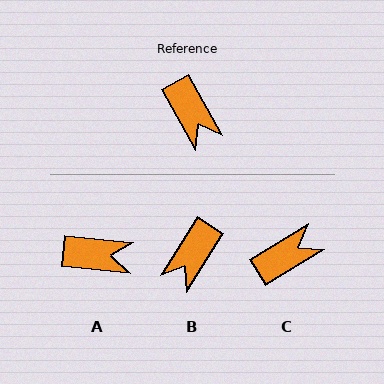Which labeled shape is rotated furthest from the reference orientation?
C, about 92 degrees away.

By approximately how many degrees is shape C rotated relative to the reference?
Approximately 92 degrees counter-clockwise.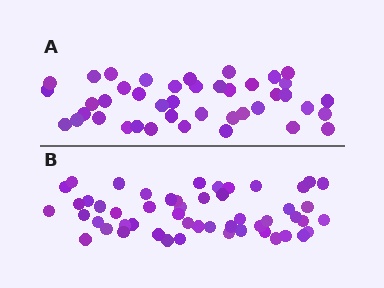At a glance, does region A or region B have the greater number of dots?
Region B (the bottom region) has more dots.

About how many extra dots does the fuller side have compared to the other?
Region B has roughly 10 or so more dots than region A.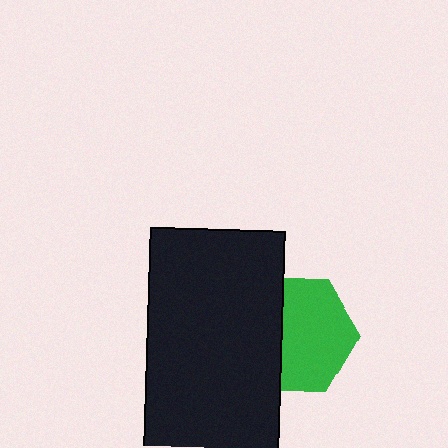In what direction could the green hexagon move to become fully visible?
The green hexagon could move right. That would shift it out from behind the black rectangle entirely.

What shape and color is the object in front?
The object in front is a black rectangle.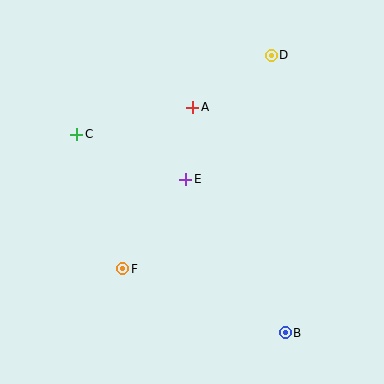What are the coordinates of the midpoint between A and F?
The midpoint between A and F is at (158, 188).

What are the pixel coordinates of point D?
Point D is at (271, 55).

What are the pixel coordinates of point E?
Point E is at (186, 179).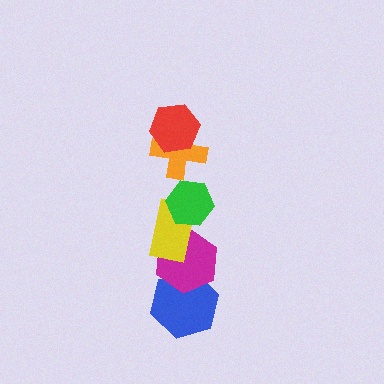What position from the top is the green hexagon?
The green hexagon is 3rd from the top.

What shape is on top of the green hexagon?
The orange cross is on top of the green hexagon.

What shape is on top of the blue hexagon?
The magenta hexagon is on top of the blue hexagon.